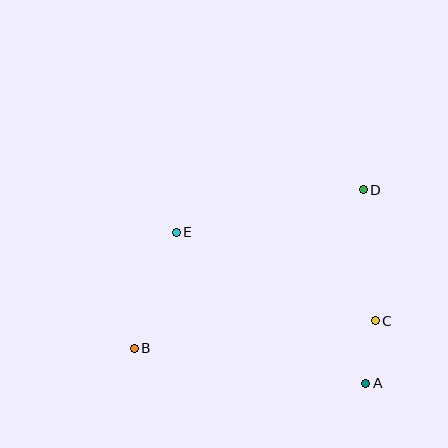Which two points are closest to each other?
Points A and C are closest to each other.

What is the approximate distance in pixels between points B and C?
The distance between B and C is approximately 242 pixels.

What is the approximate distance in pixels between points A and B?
The distance between A and B is approximately 234 pixels.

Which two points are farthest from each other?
Points B and D are farthest from each other.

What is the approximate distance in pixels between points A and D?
The distance between A and D is approximately 194 pixels.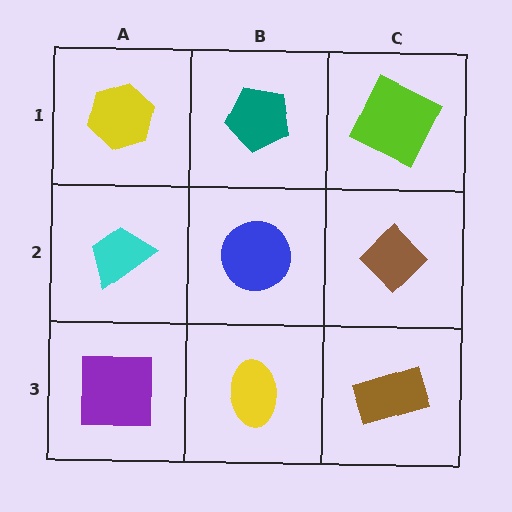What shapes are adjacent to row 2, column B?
A teal pentagon (row 1, column B), a yellow ellipse (row 3, column B), a cyan trapezoid (row 2, column A), a brown diamond (row 2, column C).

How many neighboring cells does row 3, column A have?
2.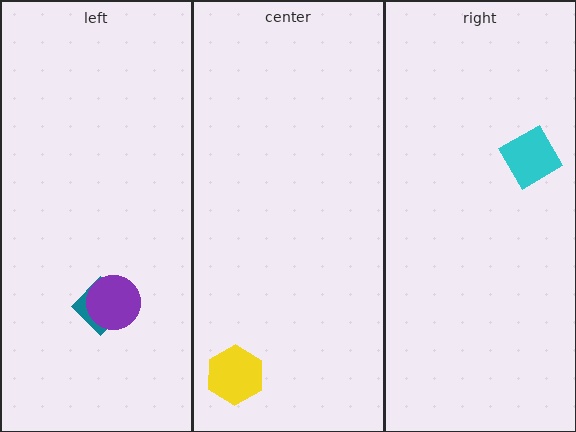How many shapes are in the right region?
1.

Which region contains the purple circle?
The left region.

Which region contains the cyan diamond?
The right region.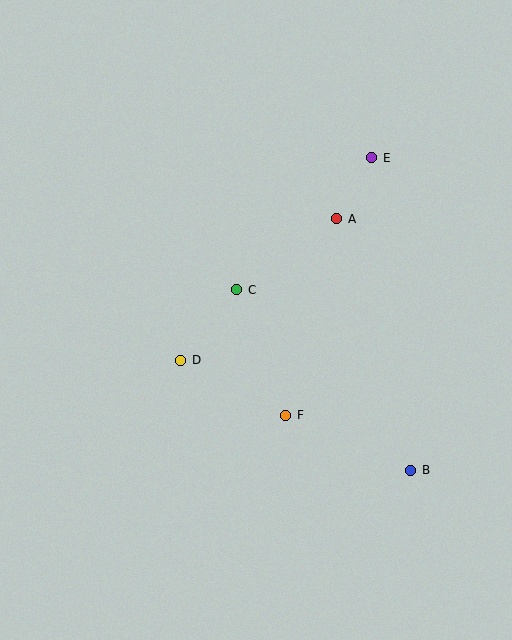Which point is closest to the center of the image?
Point C at (237, 290) is closest to the center.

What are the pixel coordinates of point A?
Point A is at (337, 219).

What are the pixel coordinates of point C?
Point C is at (237, 290).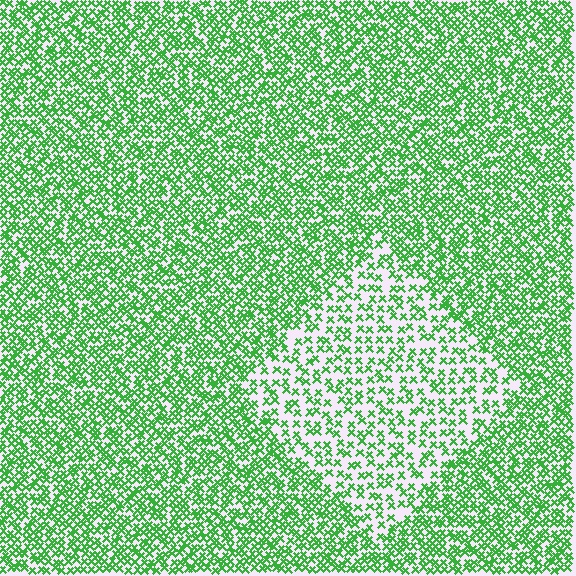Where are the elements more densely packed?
The elements are more densely packed outside the diamond boundary.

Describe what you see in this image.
The image contains small green elements arranged at two different densities. A diamond-shaped region is visible where the elements are less densely packed than the surrounding area.